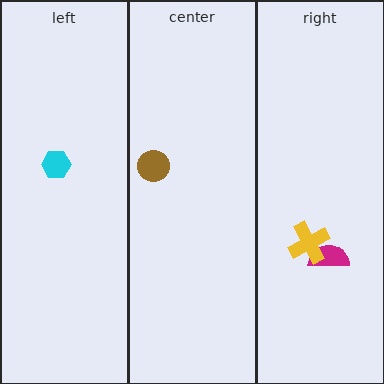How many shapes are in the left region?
1.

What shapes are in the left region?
The cyan hexagon.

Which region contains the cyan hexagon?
The left region.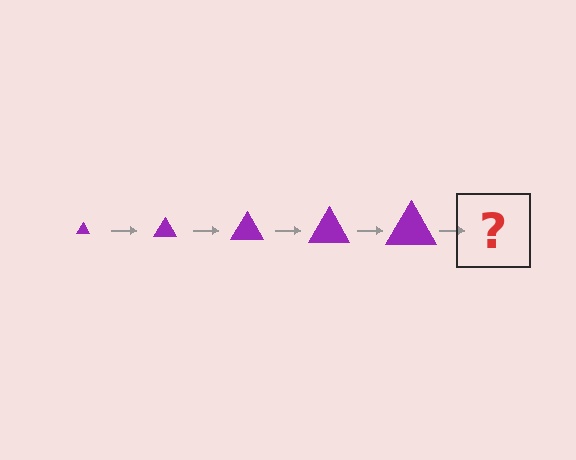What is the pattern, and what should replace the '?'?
The pattern is that the triangle gets progressively larger each step. The '?' should be a purple triangle, larger than the previous one.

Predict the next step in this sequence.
The next step is a purple triangle, larger than the previous one.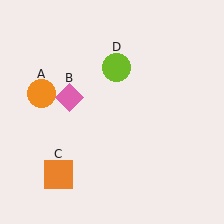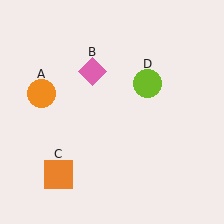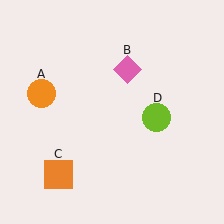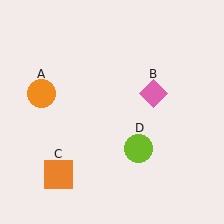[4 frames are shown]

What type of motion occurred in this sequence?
The pink diamond (object B), lime circle (object D) rotated clockwise around the center of the scene.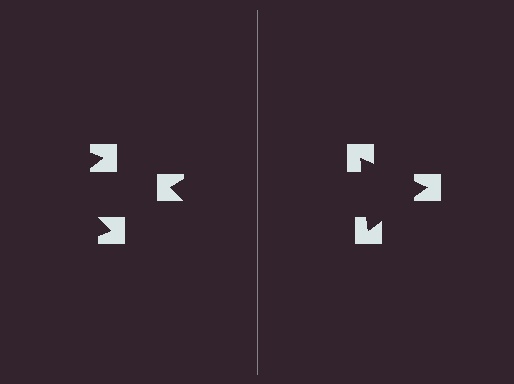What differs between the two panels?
The notched squares are positioned identically on both sides; only the wedge orientations differ. On the right they align to a triangle; on the left they are misaligned.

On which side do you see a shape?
An illusory triangle appears on the right side. On the left side the wedge cuts are rotated, so no coherent shape forms.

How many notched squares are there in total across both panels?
6 — 3 on each side.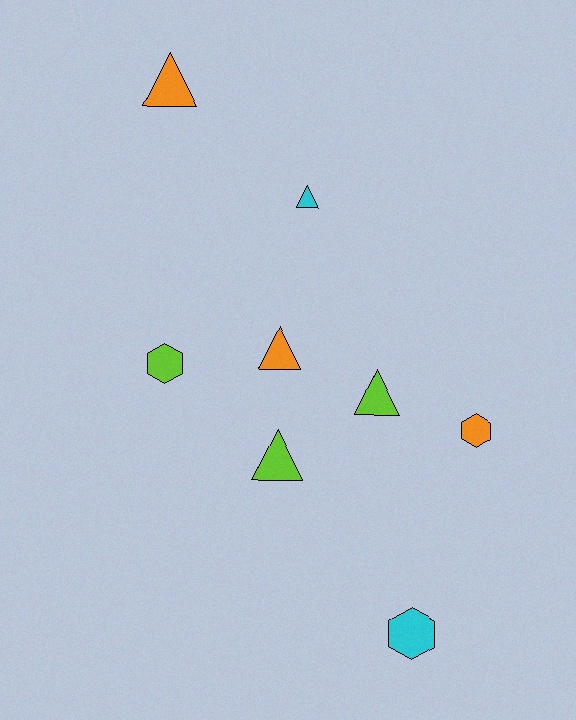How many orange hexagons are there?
There is 1 orange hexagon.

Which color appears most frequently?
Lime, with 3 objects.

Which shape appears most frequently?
Triangle, with 5 objects.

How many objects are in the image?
There are 8 objects.